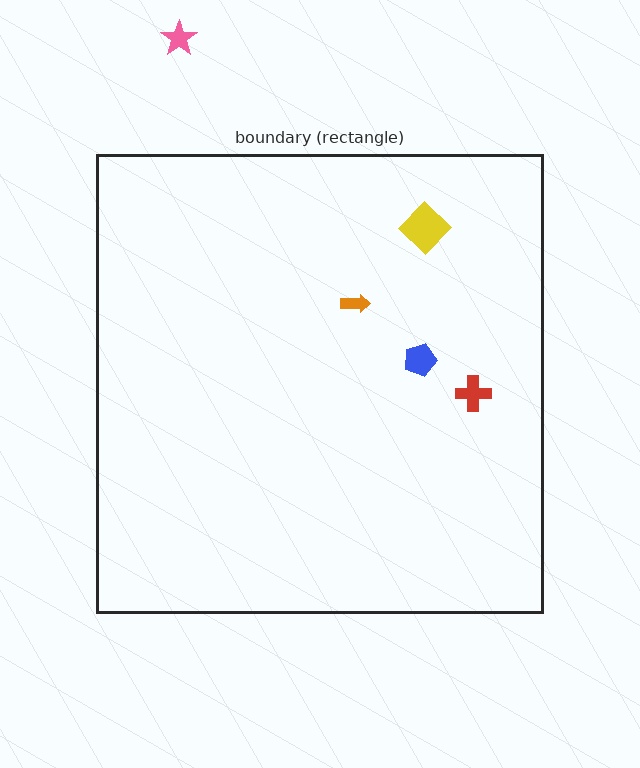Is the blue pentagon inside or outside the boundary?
Inside.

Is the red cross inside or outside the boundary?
Inside.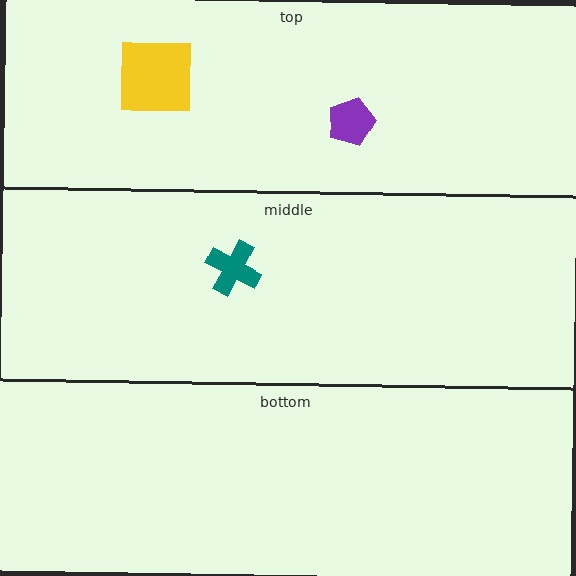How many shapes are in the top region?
2.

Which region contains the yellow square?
The top region.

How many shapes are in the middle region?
1.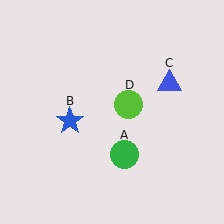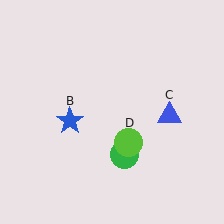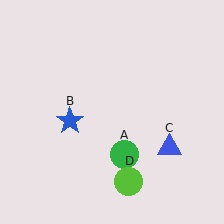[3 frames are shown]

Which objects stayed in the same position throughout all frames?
Green circle (object A) and blue star (object B) remained stationary.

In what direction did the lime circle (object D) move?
The lime circle (object D) moved down.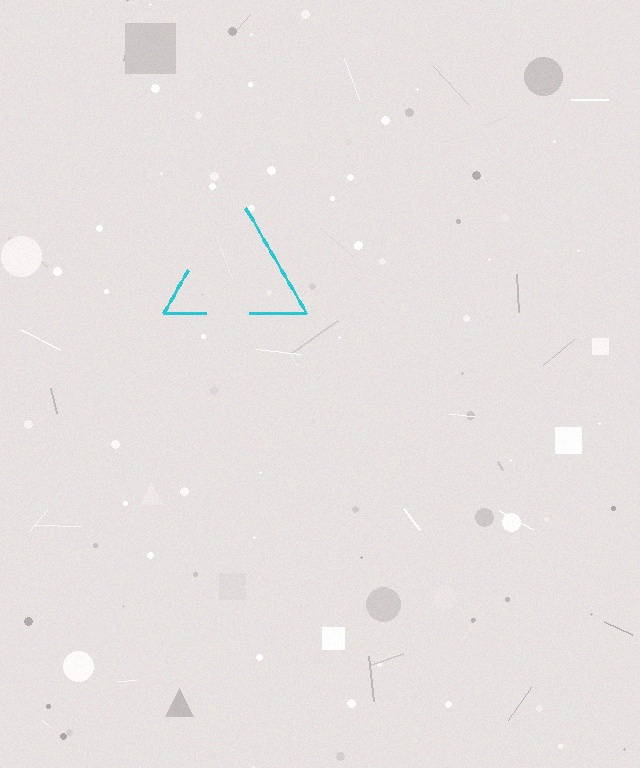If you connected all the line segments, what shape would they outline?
They would outline a triangle.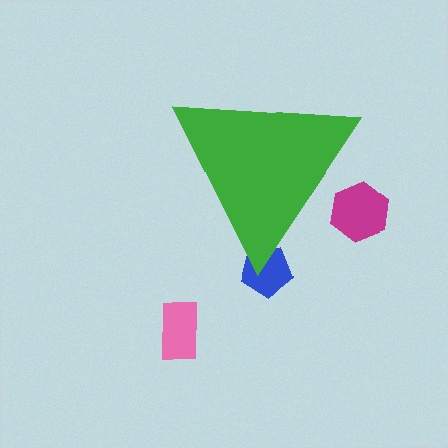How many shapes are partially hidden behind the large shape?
2 shapes are partially hidden.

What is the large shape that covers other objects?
A green triangle.